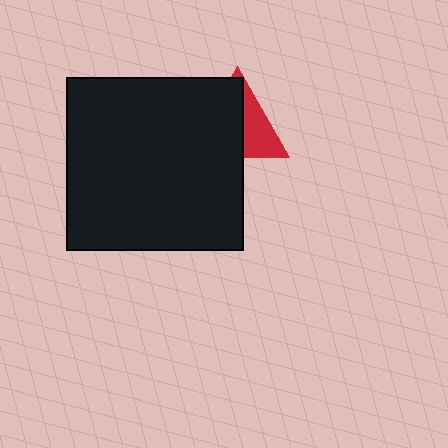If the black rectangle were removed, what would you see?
You would see the complete red triangle.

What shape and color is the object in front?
The object in front is a black rectangle.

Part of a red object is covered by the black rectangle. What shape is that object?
It is a triangle.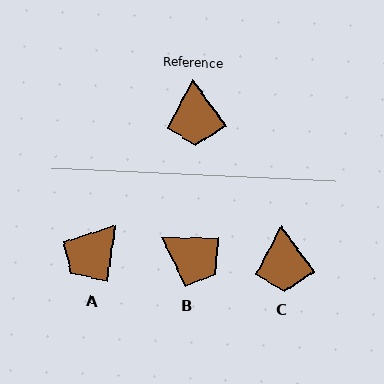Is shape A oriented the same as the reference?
No, it is off by about 45 degrees.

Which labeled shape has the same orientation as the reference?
C.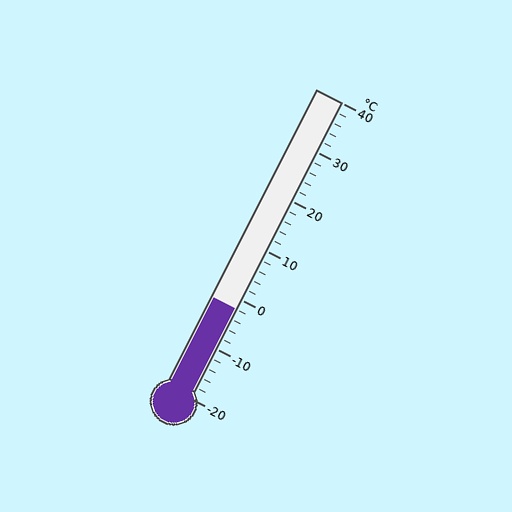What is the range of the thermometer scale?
The thermometer scale ranges from -20°C to 40°C.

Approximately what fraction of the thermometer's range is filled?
The thermometer is filled to approximately 30% of its range.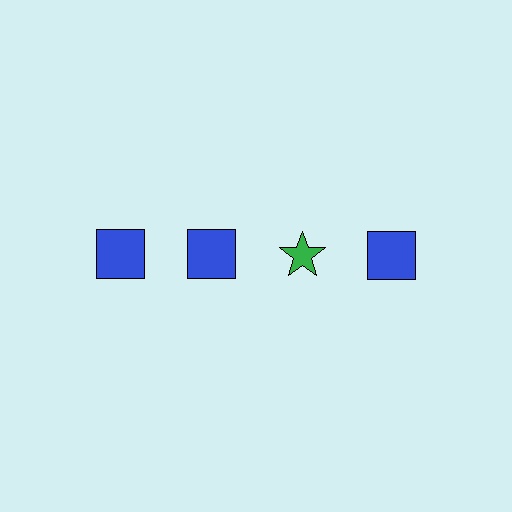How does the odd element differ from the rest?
It differs in both color (green instead of blue) and shape (star instead of square).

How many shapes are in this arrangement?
There are 4 shapes arranged in a grid pattern.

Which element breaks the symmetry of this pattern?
The green star in the top row, center column breaks the symmetry. All other shapes are blue squares.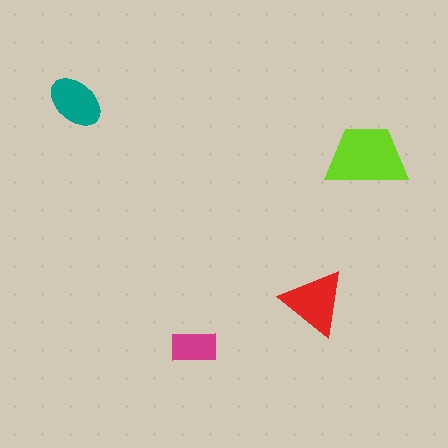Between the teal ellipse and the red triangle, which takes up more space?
The red triangle.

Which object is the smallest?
The magenta rectangle.